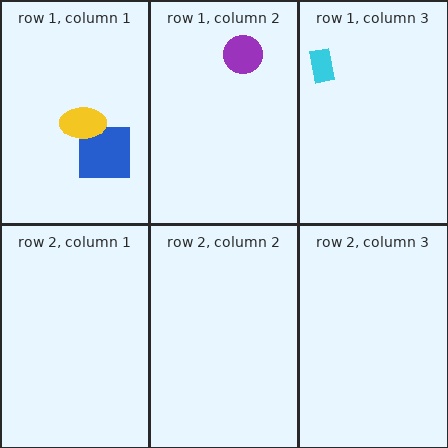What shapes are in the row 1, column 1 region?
The blue square, the yellow ellipse.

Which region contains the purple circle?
The row 1, column 2 region.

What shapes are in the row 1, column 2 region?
The purple circle.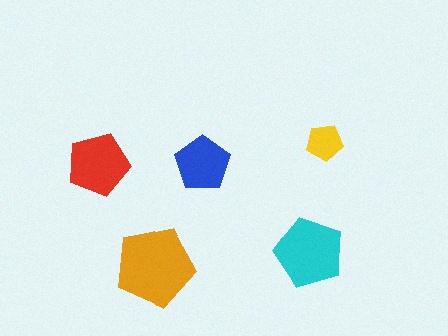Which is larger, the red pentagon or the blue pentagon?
The red one.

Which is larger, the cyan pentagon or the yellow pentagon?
The cyan one.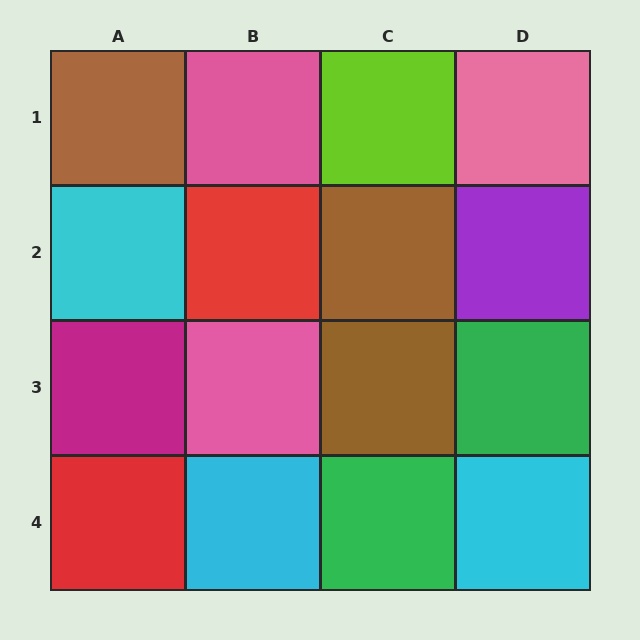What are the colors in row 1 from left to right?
Brown, pink, lime, pink.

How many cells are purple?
1 cell is purple.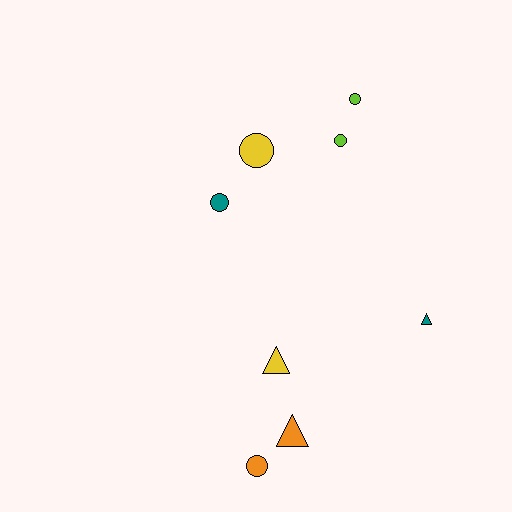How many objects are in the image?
There are 8 objects.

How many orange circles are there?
There is 1 orange circle.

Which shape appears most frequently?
Circle, with 5 objects.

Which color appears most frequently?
Yellow, with 2 objects.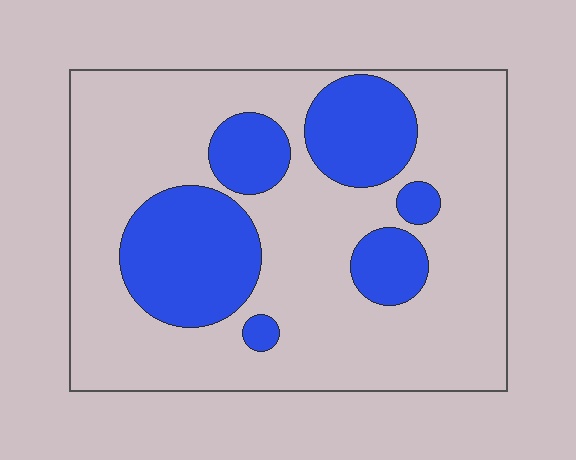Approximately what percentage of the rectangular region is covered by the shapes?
Approximately 30%.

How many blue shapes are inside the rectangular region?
6.